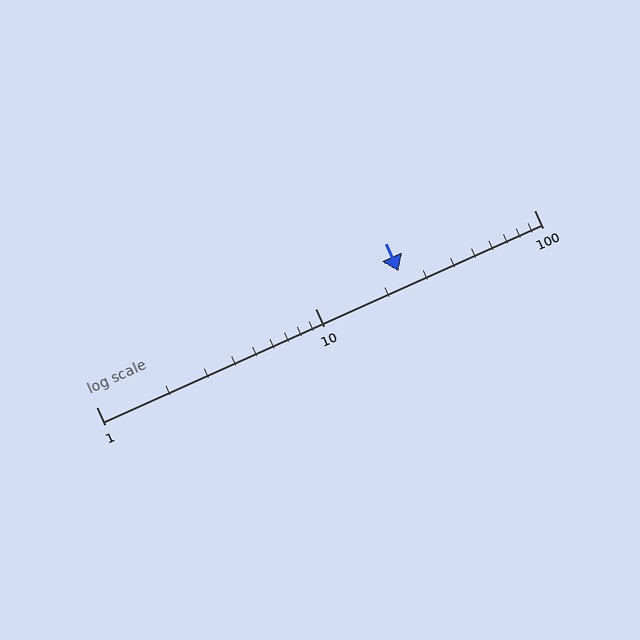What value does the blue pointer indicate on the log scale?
The pointer indicates approximately 24.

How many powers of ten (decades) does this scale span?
The scale spans 2 decades, from 1 to 100.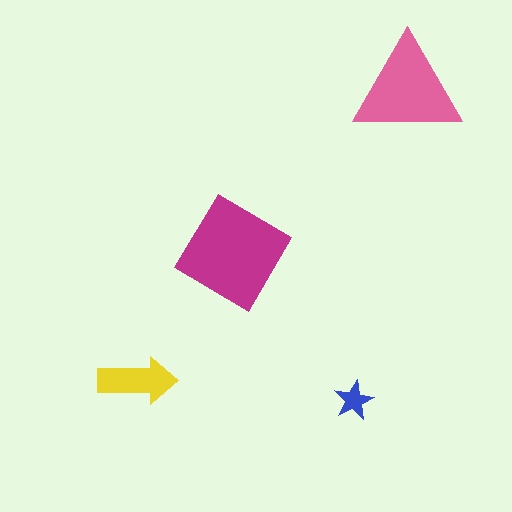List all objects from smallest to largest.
The blue star, the yellow arrow, the pink triangle, the magenta diamond.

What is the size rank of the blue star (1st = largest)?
4th.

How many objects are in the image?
There are 4 objects in the image.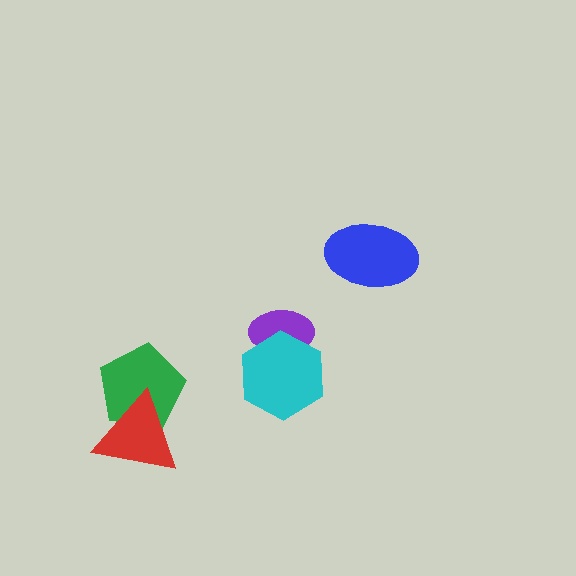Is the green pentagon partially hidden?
Yes, it is partially covered by another shape.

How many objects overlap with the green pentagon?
1 object overlaps with the green pentagon.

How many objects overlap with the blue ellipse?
0 objects overlap with the blue ellipse.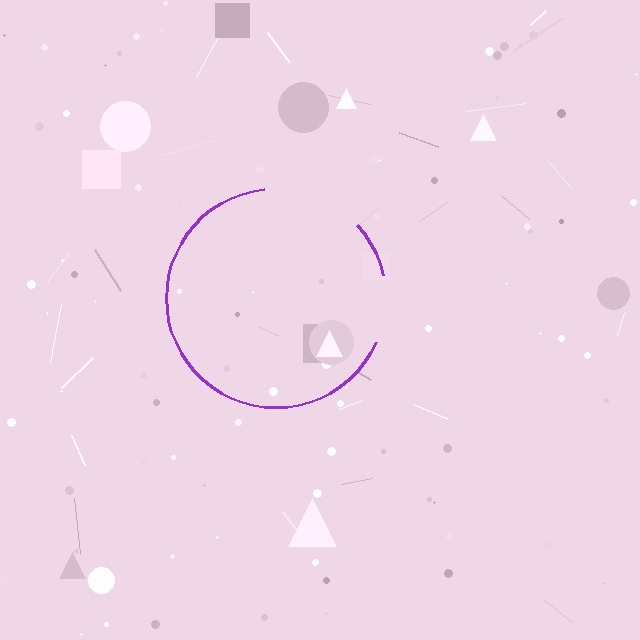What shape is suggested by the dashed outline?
The dashed outline suggests a circle.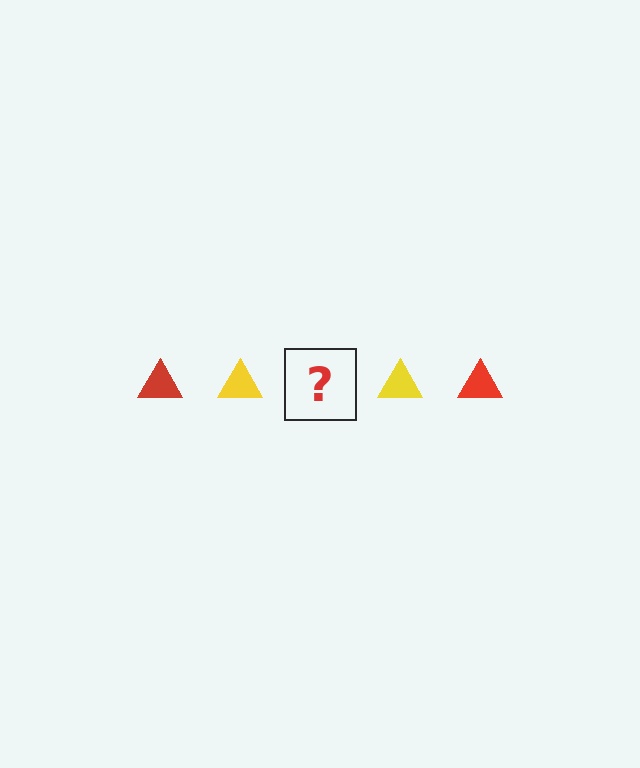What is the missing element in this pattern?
The missing element is a red triangle.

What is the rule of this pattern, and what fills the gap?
The rule is that the pattern cycles through red, yellow triangles. The gap should be filled with a red triangle.